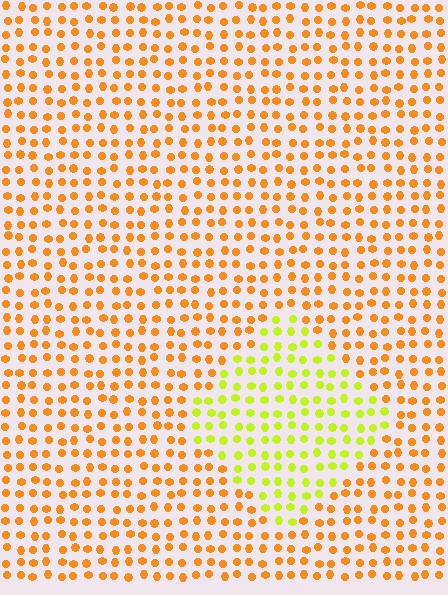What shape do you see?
I see a diamond.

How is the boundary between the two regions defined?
The boundary is defined purely by a slight shift in hue (about 43 degrees). Spacing, size, and orientation are identical on both sides.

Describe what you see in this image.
The image is filled with small orange elements in a uniform arrangement. A diamond-shaped region is visible where the elements are tinted to a slightly different hue, forming a subtle color boundary.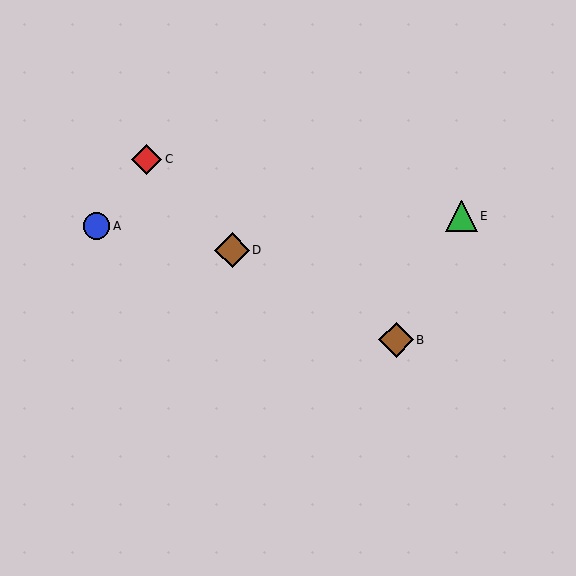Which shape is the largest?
The brown diamond (labeled D) is the largest.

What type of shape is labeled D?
Shape D is a brown diamond.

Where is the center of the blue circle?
The center of the blue circle is at (97, 226).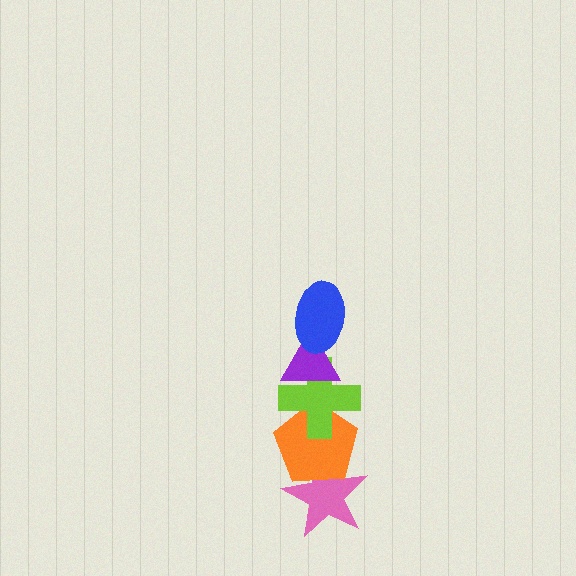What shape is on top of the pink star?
The orange pentagon is on top of the pink star.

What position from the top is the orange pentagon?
The orange pentagon is 4th from the top.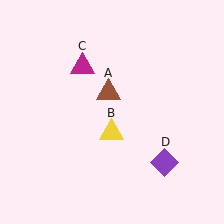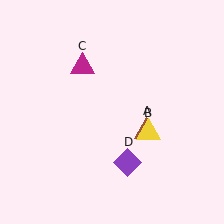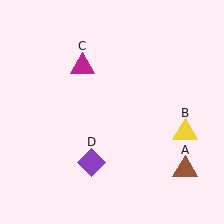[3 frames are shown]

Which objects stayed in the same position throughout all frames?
Magenta triangle (object C) remained stationary.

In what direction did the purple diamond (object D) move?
The purple diamond (object D) moved left.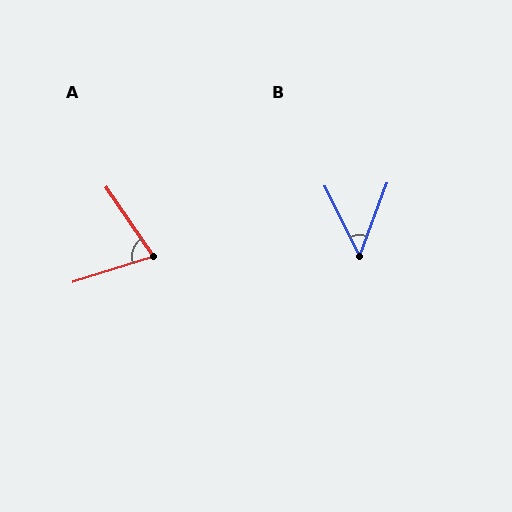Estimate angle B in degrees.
Approximately 47 degrees.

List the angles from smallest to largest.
B (47°), A (73°).